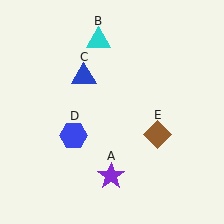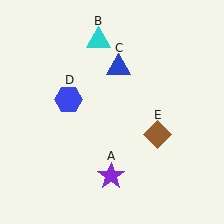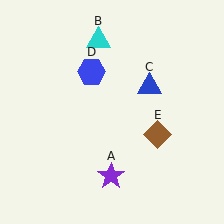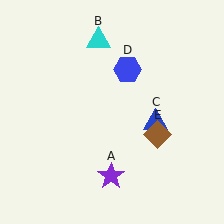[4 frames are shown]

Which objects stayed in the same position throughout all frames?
Purple star (object A) and cyan triangle (object B) and brown diamond (object E) remained stationary.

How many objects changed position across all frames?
2 objects changed position: blue triangle (object C), blue hexagon (object D).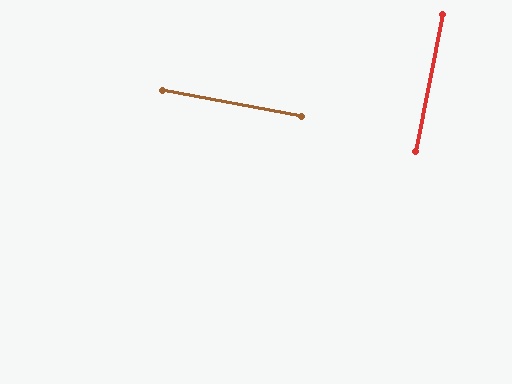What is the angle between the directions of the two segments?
Approximately 90 degrees.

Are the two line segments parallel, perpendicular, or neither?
Perpendicular — they meet at approximately 90°.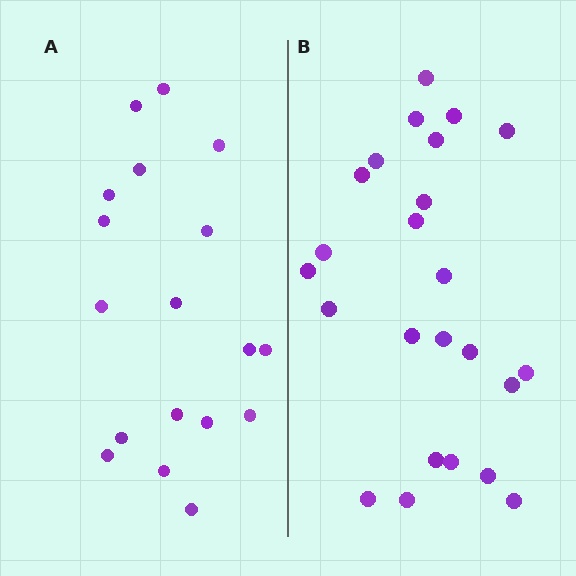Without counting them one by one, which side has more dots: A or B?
Region B (the right region) has more dots.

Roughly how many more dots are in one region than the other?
Region B has about 6 more dots than region A.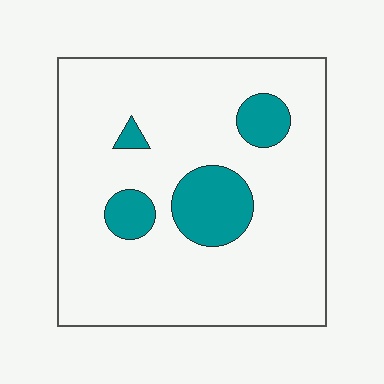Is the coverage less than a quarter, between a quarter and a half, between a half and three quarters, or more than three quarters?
Less than a quarter.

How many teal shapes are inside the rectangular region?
4.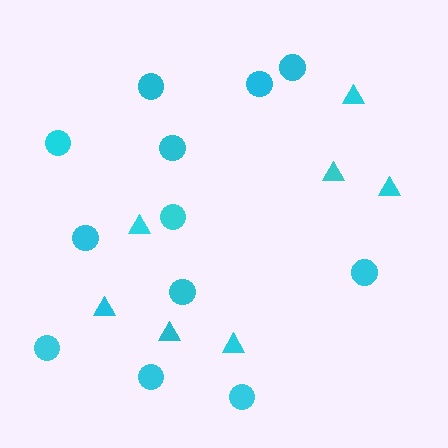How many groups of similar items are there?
There are 2 groups: one group of circles (12) and one group of triangles (7).